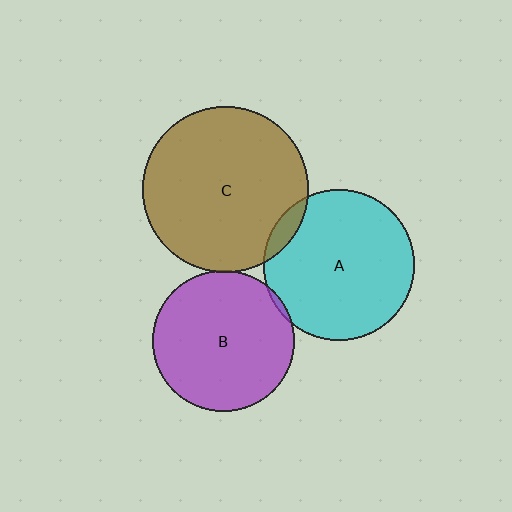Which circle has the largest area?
Circle C (brown).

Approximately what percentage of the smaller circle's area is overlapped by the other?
Approximately 5%.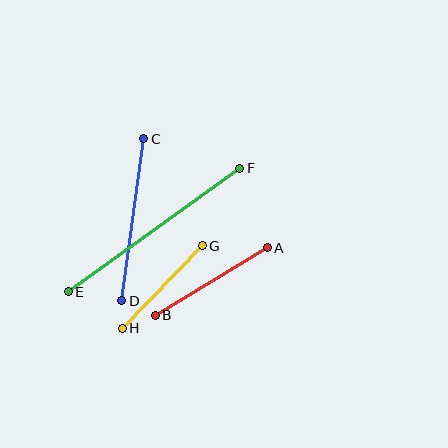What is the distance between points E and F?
The distance is approximately 211 pixels.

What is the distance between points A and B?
The distance is approximately 131 pixels.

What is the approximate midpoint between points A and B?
The midpoint is at approximately (211, 281) pixels.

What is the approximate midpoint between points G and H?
The midpoint is at approximately (162, 287) pixels.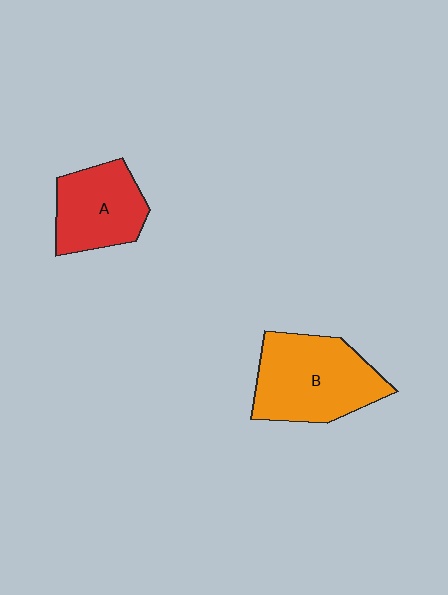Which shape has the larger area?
Shape B (orange).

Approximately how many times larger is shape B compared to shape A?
Approximately 1.4 times.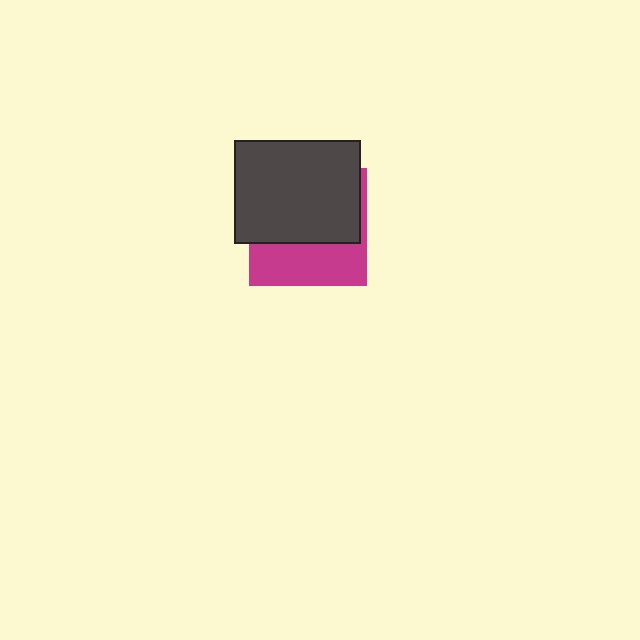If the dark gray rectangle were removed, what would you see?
You would see the complete magenta square.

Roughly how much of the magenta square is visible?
A small part of it is visible (roughly 39%).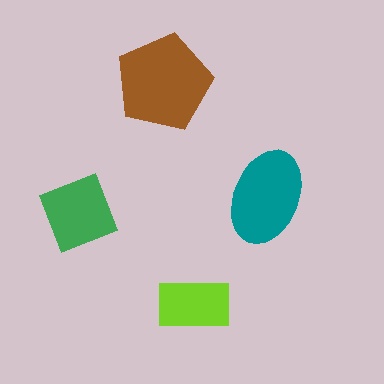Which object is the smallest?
The lime rectangle.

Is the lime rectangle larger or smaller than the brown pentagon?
Smaller.